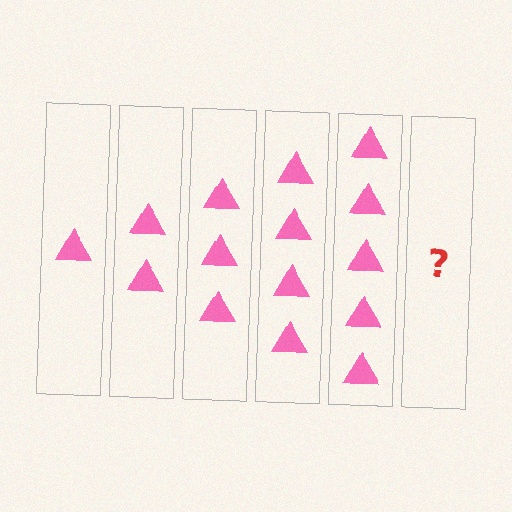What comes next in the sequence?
The next element should be 6 triangles.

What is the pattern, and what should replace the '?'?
The pattern is that each step adds one more triangle. The '?' should be 6 triangles.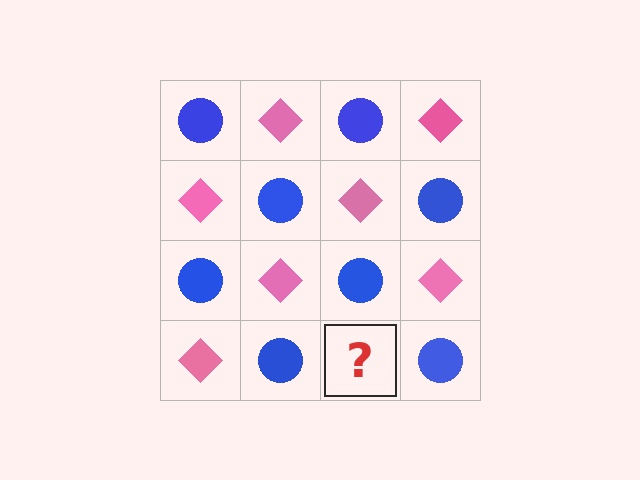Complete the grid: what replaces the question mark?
The question mark should be replaced with a pink diamond.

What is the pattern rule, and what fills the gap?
The rule is that it alternates blue circle and pink diamond in a checkerboard pattern. The gap should be filled with a pink diamond.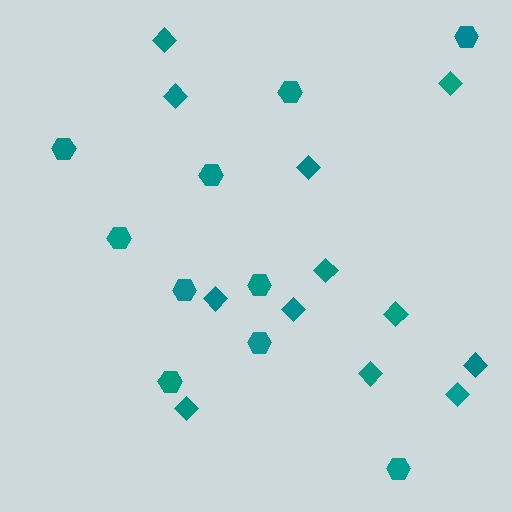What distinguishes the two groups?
There are 2 groups: one group of hexagons (10) and one group of diamonds (12).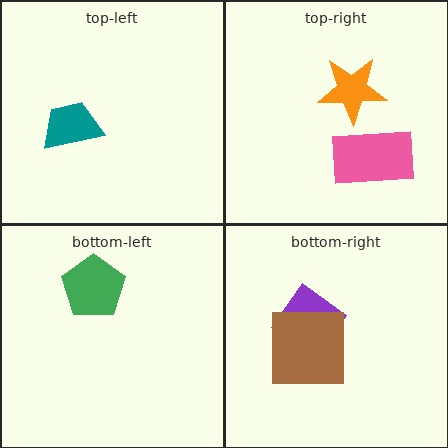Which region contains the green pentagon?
The bottom-left region.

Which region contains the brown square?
The bottom-right region.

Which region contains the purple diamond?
The bottom-right region.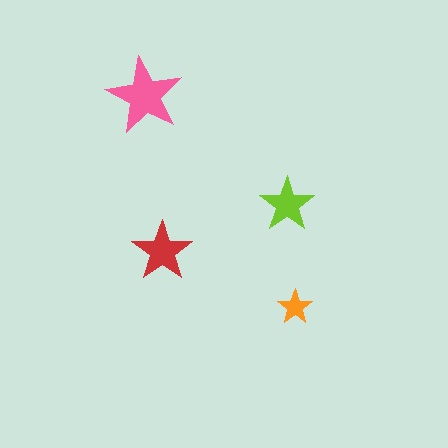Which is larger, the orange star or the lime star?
The lime one.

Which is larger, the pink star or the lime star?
The pink one.